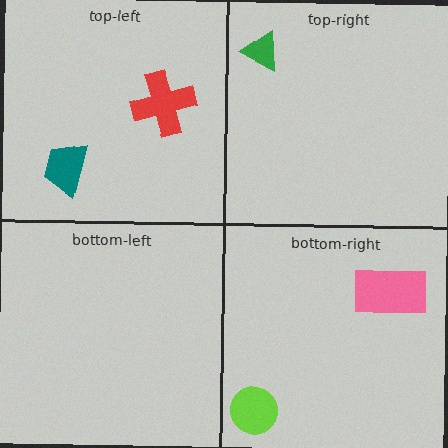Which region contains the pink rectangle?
The bottom-right region.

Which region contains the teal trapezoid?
The top-left region.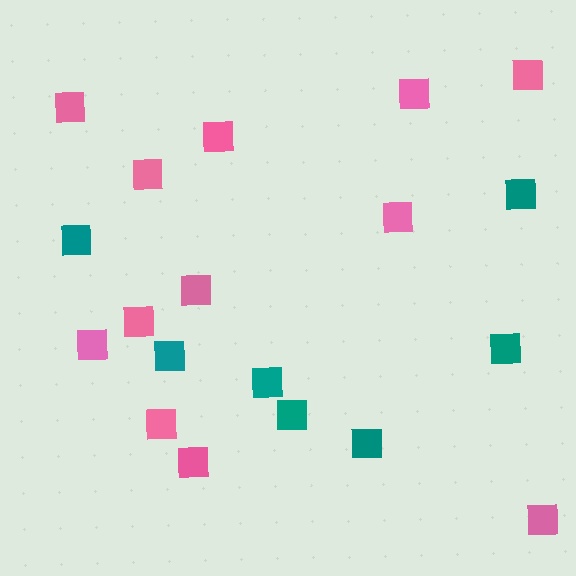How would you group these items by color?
There are 2 groups: one group of pink squares (12) and one group of teal squares (7).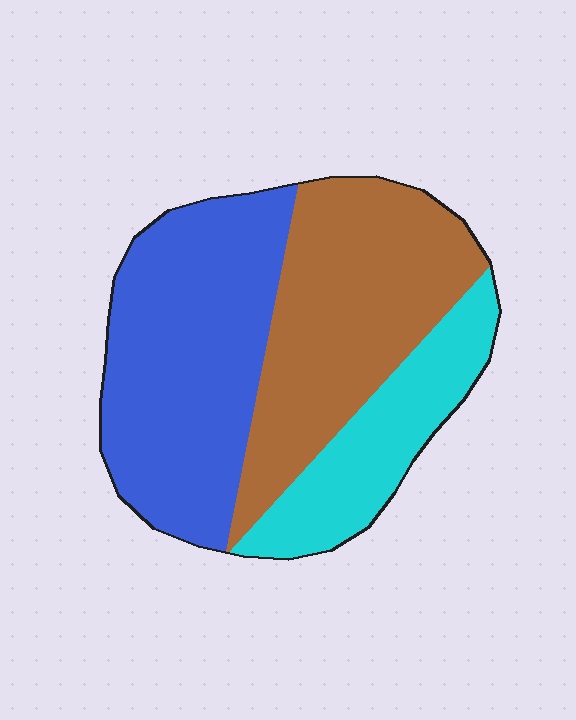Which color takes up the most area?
Blue, at roughly 40%.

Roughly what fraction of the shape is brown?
Brown takes up about three eighths (3/8) of the shape.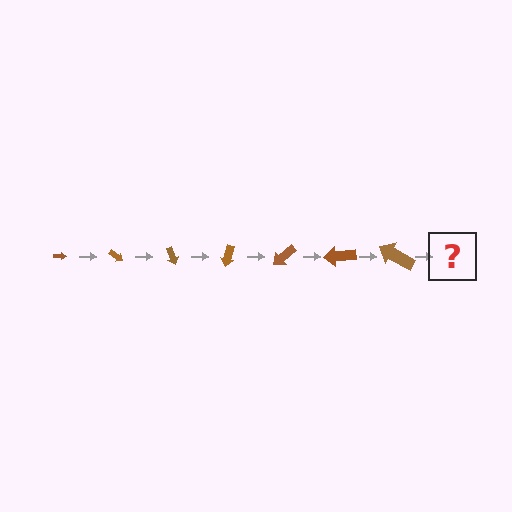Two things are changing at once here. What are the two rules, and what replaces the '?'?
The two rules are that the arrow grows larger each step and it rotates 35 degrees each step. The '?' should be an arrow, larger than the previous one and rotated 245 degrees from the start.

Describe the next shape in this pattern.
It should be an arrow, larger than the previous one and rotated 245 degrees from the start.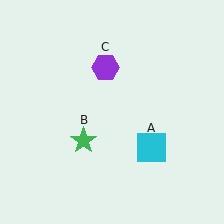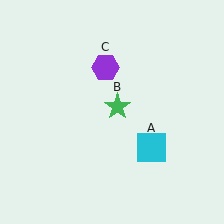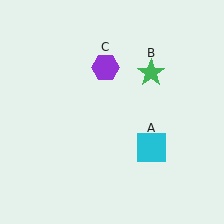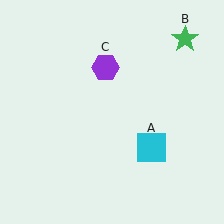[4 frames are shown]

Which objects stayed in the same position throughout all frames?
Cyan square (object A) and purple hexagon (object C) remained stationary.